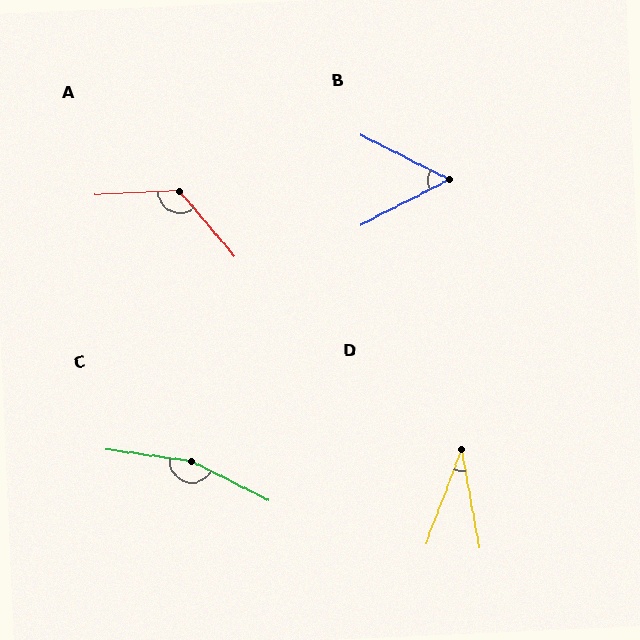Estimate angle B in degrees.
Approximately 54 degrees.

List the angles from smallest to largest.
D (31°), B (54°), A (128°), C (161°).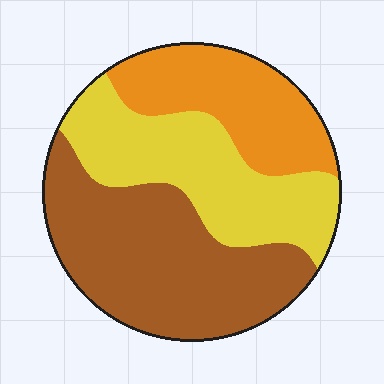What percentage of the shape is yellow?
Yellow takes up about one third (1/3) of the shape.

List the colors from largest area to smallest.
From largest to smallest: brown, yellow, orange.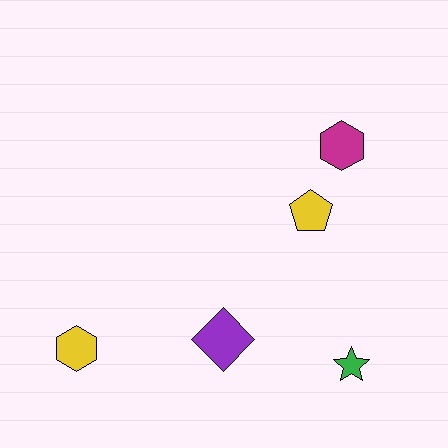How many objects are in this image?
There are 5 objects.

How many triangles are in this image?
There are no triangles.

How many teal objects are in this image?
There are no teal objects.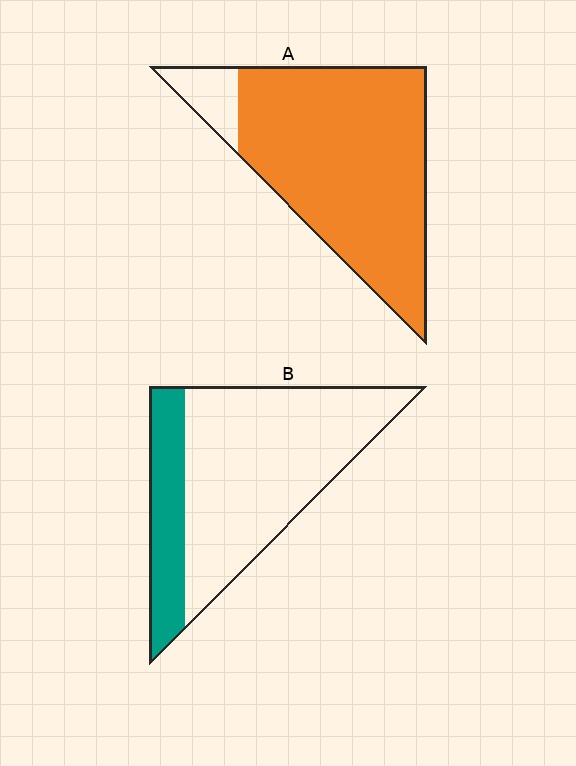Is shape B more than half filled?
No.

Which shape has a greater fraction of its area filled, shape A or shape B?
Shape A.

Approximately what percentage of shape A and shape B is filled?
A is approximately 90% and B is approximately 25%.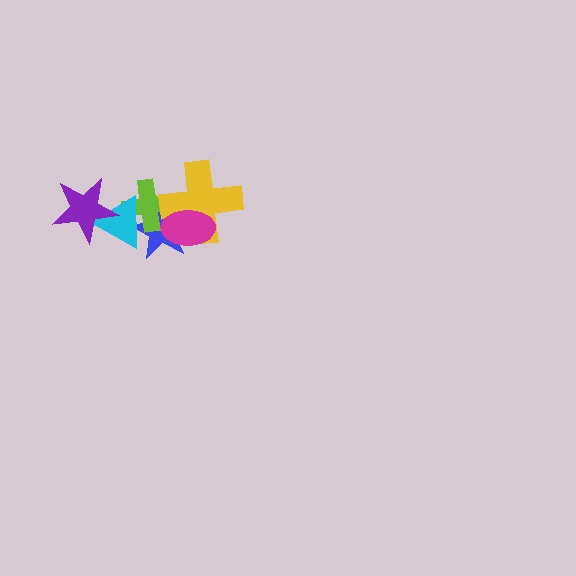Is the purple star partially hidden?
No, no other shape covers it.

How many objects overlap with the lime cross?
4 objects overlap with the lime cross.